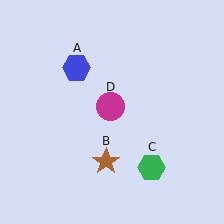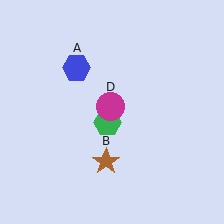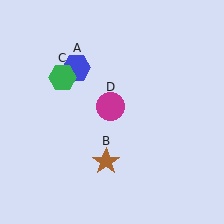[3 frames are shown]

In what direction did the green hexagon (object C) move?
The green hexagon (object C) moved up and to the left.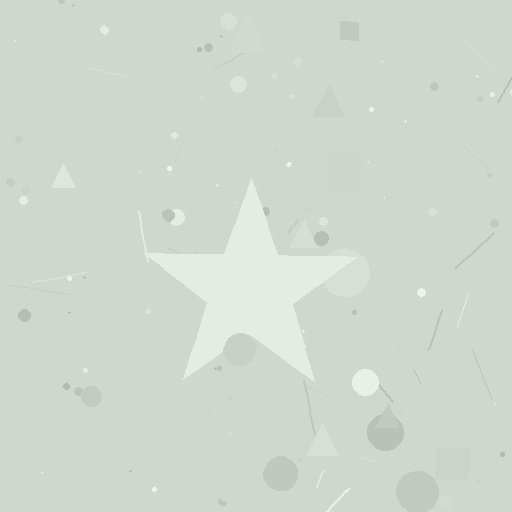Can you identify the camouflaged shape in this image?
The camouflaged shape is a star.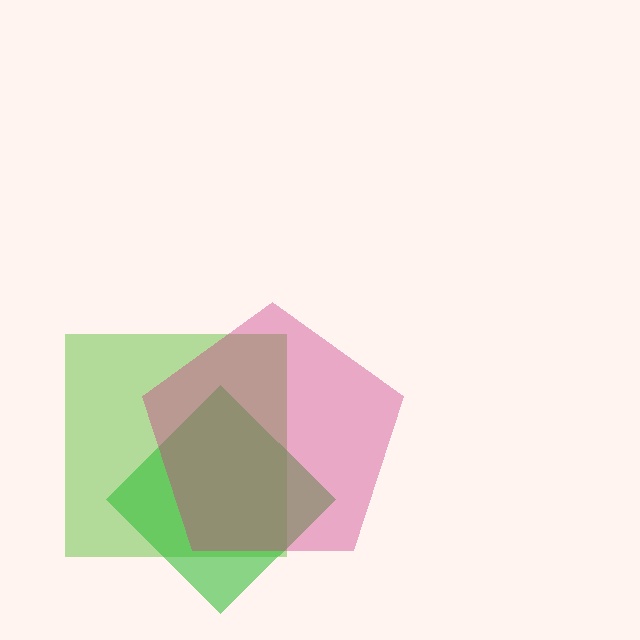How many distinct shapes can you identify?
There are 3 distinct shapes: a lime square, a green diamond, a magenta pentagon.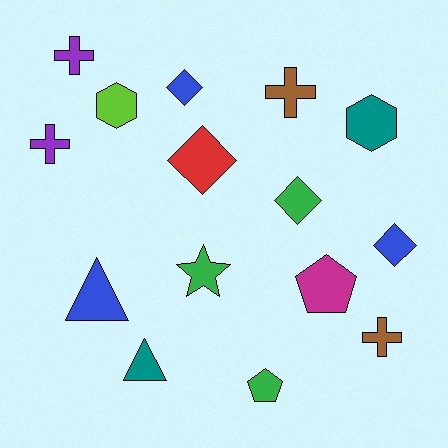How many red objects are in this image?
There is 1 red object.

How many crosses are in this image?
There are 4 crosses.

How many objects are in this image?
There are 15 objects.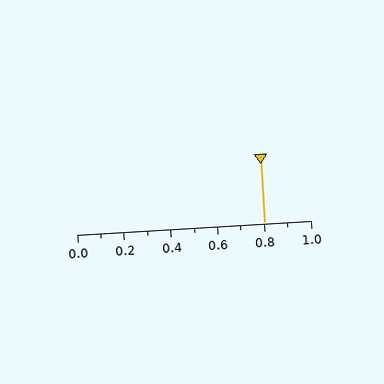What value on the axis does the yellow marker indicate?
The marker indicates approximately 0.8.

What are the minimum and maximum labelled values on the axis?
The axis runs from 0.0 to 1.0.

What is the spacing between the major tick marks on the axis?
The major ticks are spaced 0.2 apart.